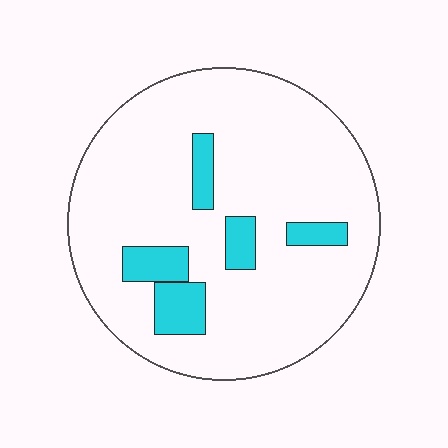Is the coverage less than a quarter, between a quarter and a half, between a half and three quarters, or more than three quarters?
Less than a quarter.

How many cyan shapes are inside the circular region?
5.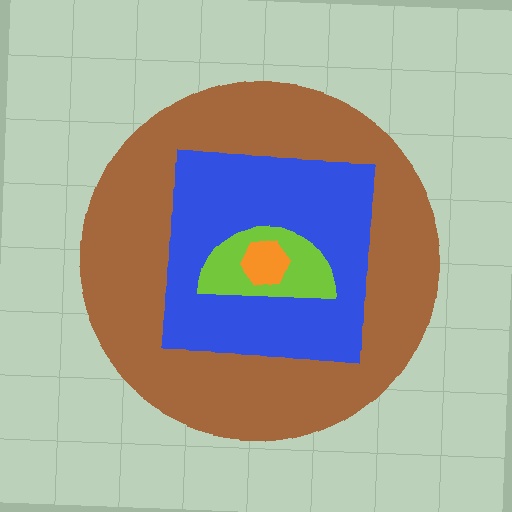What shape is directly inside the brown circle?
The blue square.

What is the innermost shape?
The orange hexagon.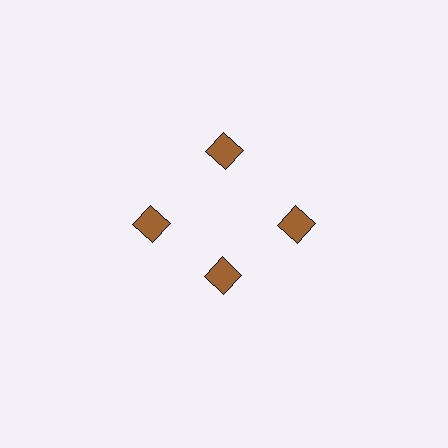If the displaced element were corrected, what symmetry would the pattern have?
It would have 4-fold rotational symmetry — the pattern would map onto itself every 90 degrees.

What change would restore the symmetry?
The symmetry would be restored by moving it outward, back onto the ring so that all 4 squares sit at equal angles and equal distance from the center.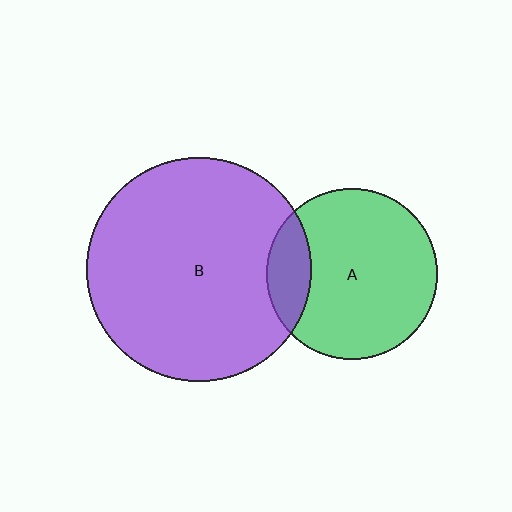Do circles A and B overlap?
Yes.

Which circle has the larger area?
Circle B (purple).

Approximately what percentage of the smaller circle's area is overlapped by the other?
Approximately 15%.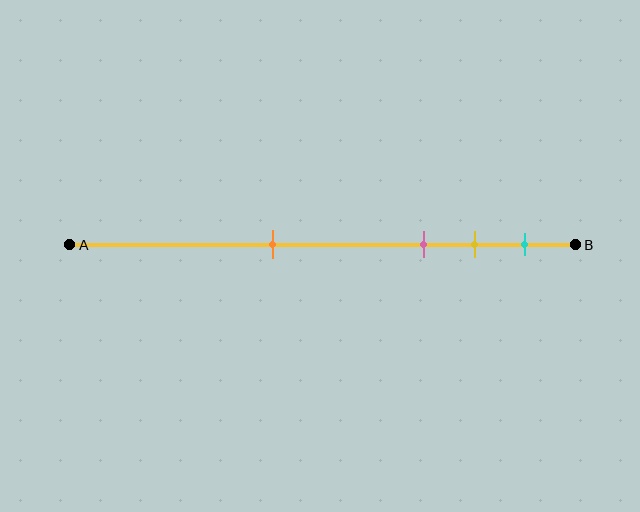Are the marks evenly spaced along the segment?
No, the marks are not evenly spaced.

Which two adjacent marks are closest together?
The yellow and cyan marks are the closest adjacent pair.